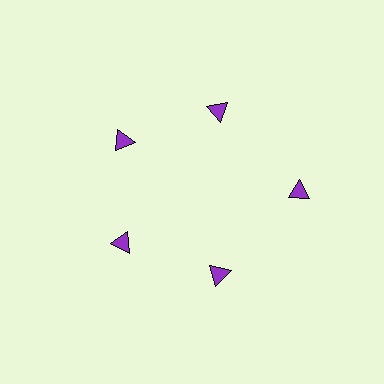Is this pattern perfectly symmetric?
No. The 5 purple triangles are arranged in a ring, but one element near the 3 o'clock position is pushed outward from the center, breaking the 5-fold rotational symmetry.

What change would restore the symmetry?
The symmetry would be restored by moving it inward, back onto the ring so that all 5 triangles sit at equal angles and equal distance from the center.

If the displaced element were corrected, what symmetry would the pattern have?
It would have 5-fold rotational symmetry — the pattern would map onto itself every 72 degrees.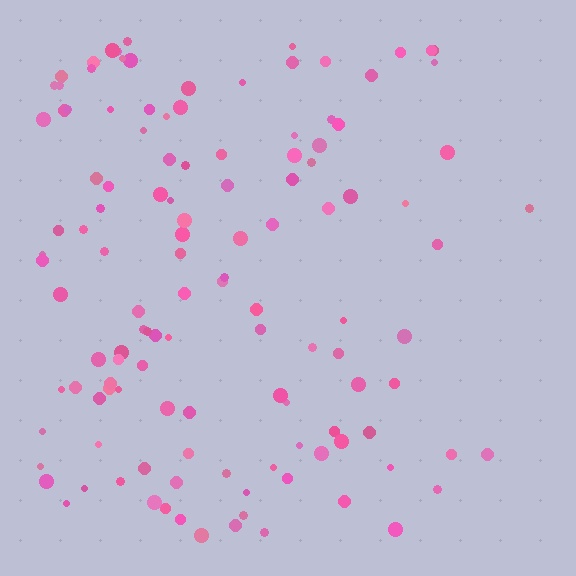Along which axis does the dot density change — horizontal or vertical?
Horizontal.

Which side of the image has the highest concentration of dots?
The left.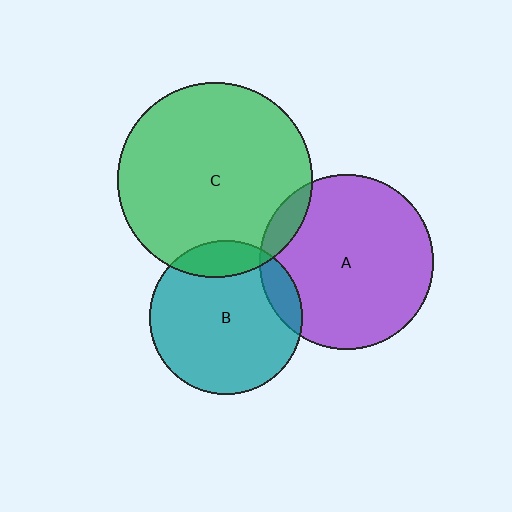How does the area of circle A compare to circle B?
Approximately 1.3 times.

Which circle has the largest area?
Circle C (green).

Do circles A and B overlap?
Yes.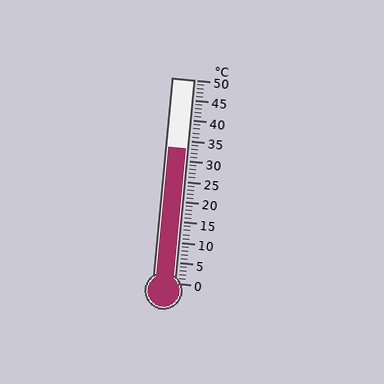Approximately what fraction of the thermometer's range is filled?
The thermometer is filled to approximately 65% of its range.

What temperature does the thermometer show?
The thermometer shows approximately 33°C.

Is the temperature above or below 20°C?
The temperature is above 20°C.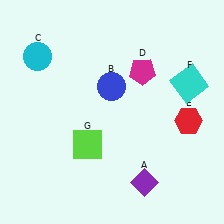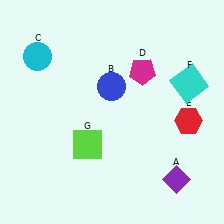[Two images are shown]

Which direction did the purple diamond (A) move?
The purple diamond (A) moved right.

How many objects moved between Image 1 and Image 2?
1 object moved between the two images.